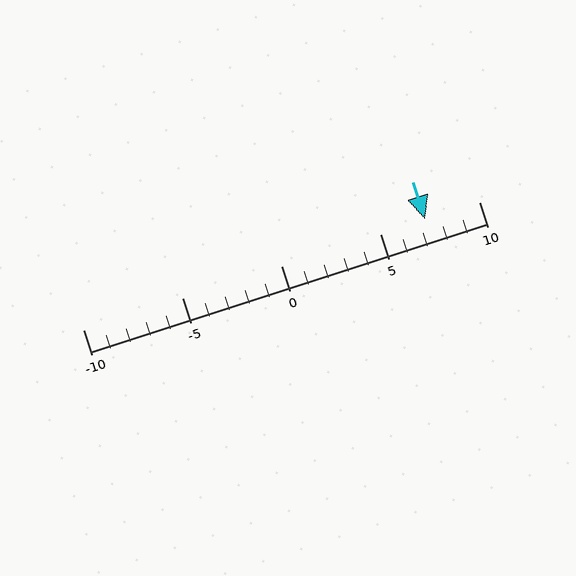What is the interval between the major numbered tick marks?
The major tick marks are spaced 5 units apart.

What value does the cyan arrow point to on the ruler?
The cyan arrow points to approximately 7.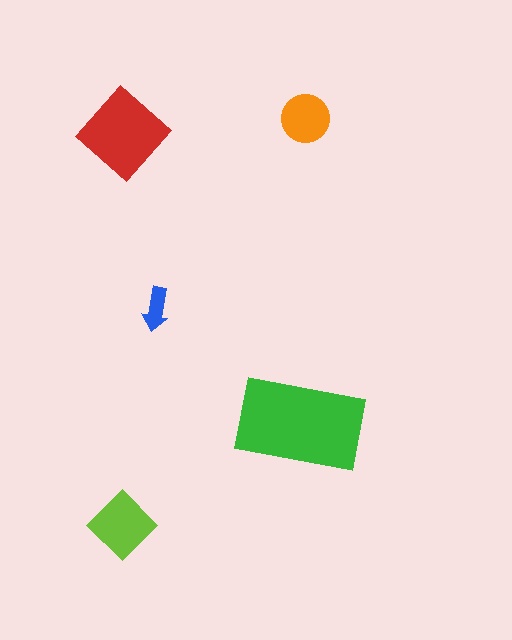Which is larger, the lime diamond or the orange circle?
The lime diamond.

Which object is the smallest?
The blue arrow.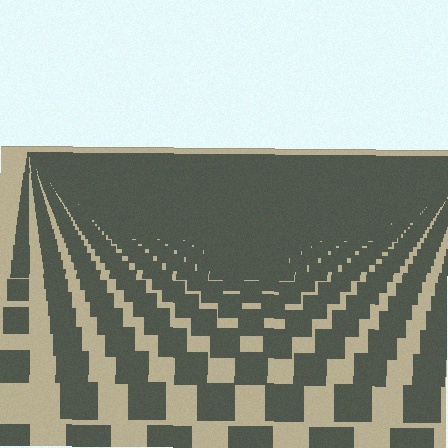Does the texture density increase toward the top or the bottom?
Density increases toward the top.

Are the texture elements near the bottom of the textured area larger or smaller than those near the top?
Larger. Near the bottom, elements are closer to the viewer and appear at a bigger on-screen size.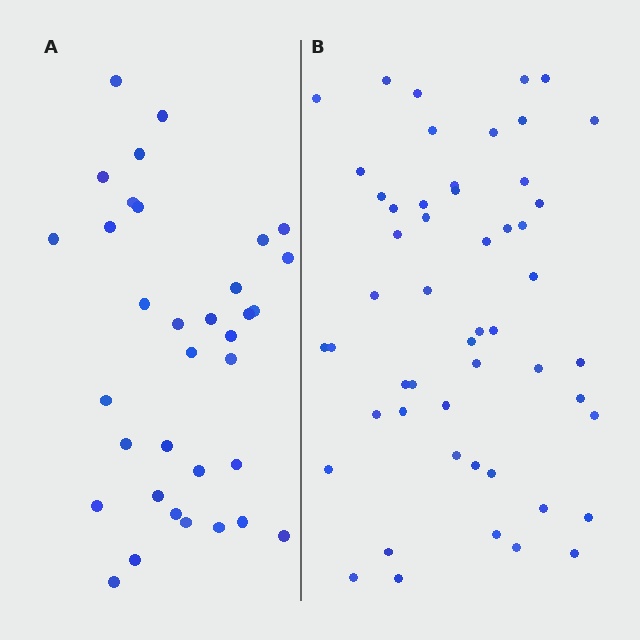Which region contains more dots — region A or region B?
Region B (the right region) has more dots.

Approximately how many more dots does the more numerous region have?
Region B has approximately 20 more dots than region A.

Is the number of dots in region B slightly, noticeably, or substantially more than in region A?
Region B has substantially more. The ratio is roughly 1.5 to 1.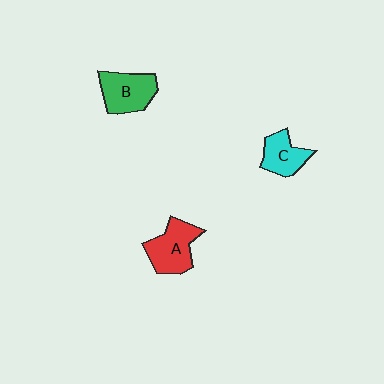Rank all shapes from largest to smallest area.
From largest to smallest: A (red), B (green), C (cyan).